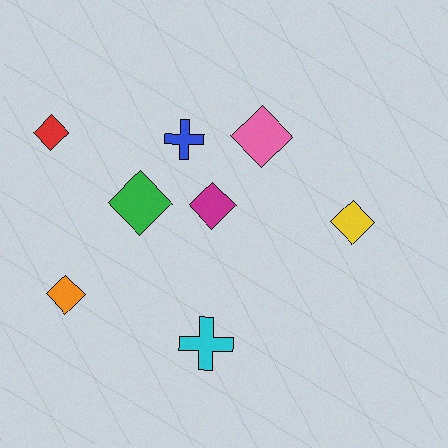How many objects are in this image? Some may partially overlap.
There are 8 objects.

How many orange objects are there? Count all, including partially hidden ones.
There is 1 orange object.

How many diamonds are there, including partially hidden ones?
There are 6 diamonds.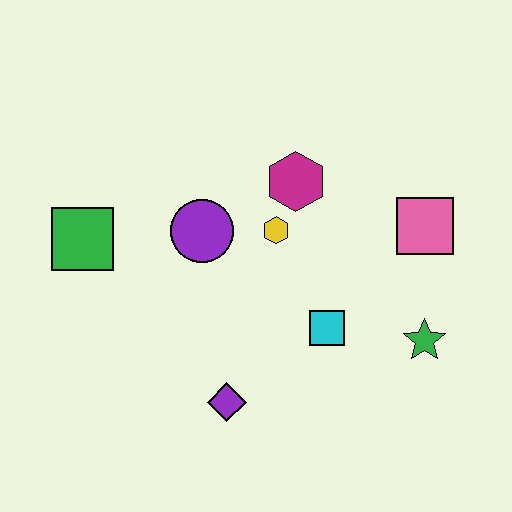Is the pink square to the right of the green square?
Yes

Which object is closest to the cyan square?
The green star is closest to the cyan square.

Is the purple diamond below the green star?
Yes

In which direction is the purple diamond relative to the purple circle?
The purple diamond is below the purple circle.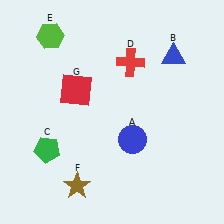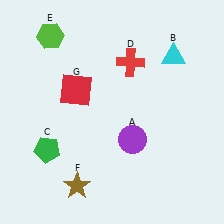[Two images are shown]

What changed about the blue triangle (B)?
In Image 1, B is blue. In Image 2, it changed to cyan.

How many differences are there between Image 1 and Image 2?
There are 2 differences between the two images.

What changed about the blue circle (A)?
In Image 1, A is blue. In Image 2, it changed to purple.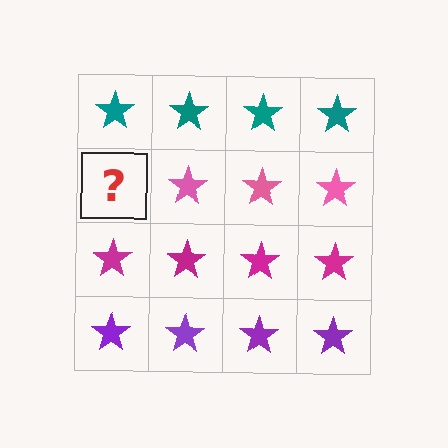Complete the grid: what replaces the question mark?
The question mark should be replaced with a pink star.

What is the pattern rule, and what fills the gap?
The rule is that each row has a consistent color. The gap should be filled with a pink star.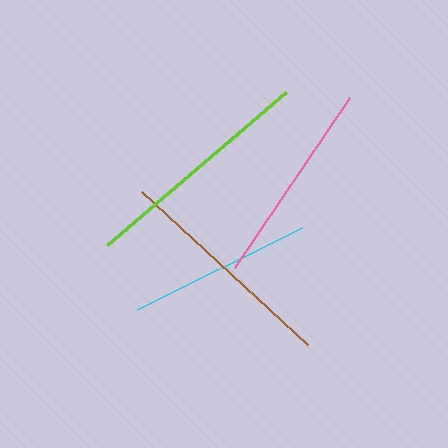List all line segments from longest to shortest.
From longest to shortest: lime, brown, pink, cyan.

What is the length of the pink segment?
The pink segment is approximately 205 pixels long.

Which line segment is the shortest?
The cyan line is the shortest at approximately 185 pixels.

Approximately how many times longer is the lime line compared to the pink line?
The lime line is approximately 1.1 times the length of the pink line.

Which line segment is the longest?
The lime line is the longest at approximately 234 pixels.